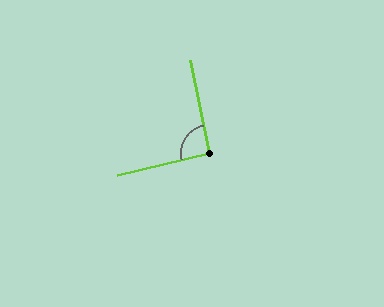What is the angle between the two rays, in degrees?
Approximately 92 degrees.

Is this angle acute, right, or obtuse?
It is approximately a right angle.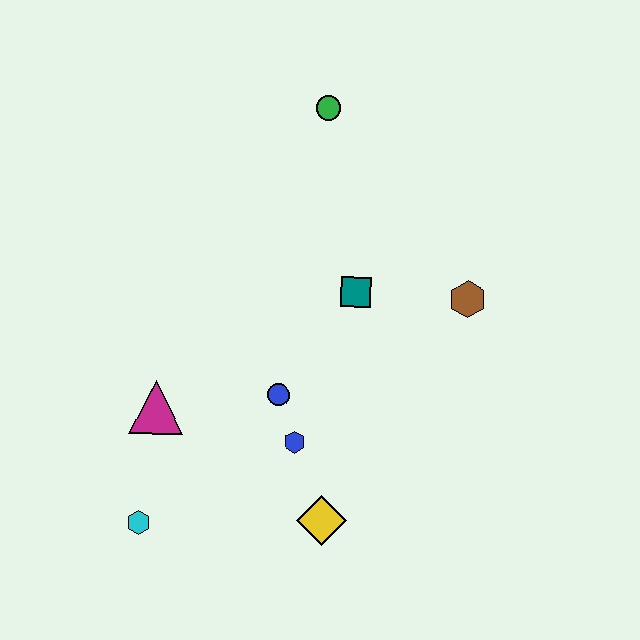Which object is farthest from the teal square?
The cyan hexagon is farthest from the teal square.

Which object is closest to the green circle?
The teal square is closest to the green circle.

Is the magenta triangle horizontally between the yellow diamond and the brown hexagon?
No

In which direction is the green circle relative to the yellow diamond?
The green circle is above the yellow diamond.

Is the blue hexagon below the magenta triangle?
Yes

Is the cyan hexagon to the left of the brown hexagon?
Yes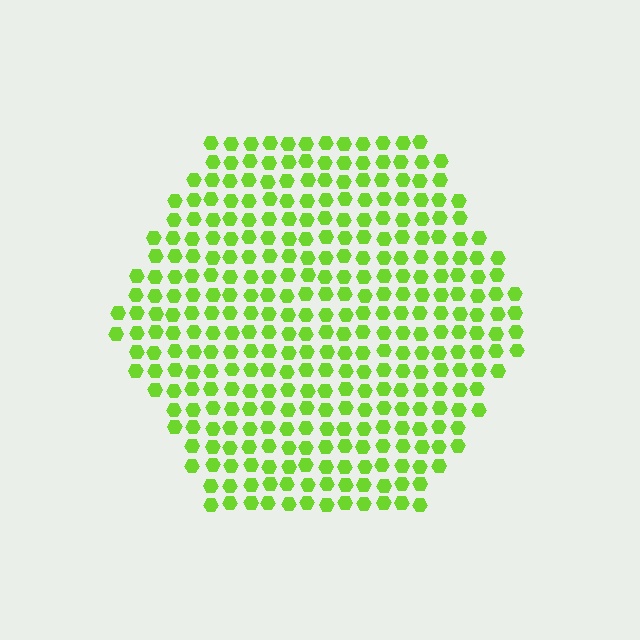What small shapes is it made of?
It is made of small hexagons.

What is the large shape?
The large shape is a hexagon.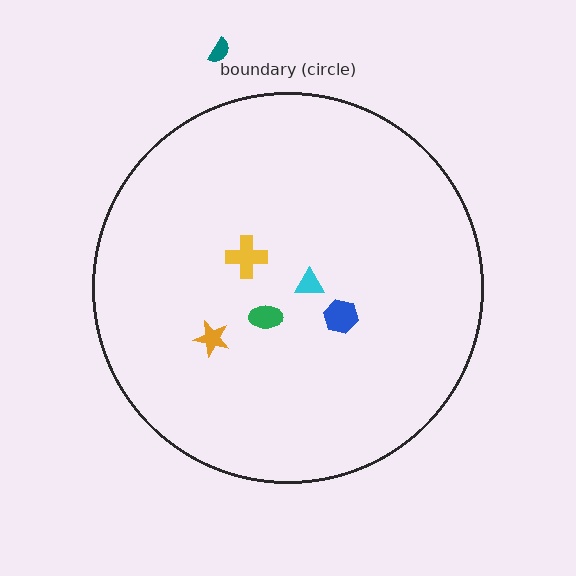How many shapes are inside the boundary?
5 inside, 1 outside.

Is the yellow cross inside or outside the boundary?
Inside.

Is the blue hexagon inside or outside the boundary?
Inside.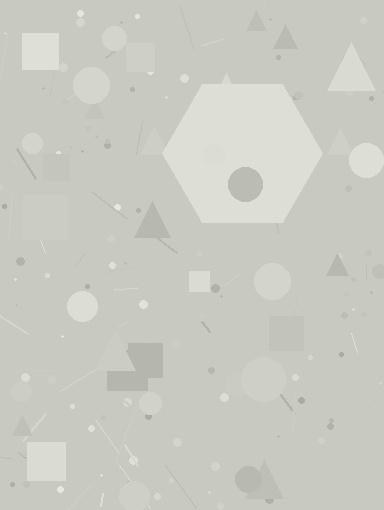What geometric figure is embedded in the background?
A hexagon is embedded in the background.